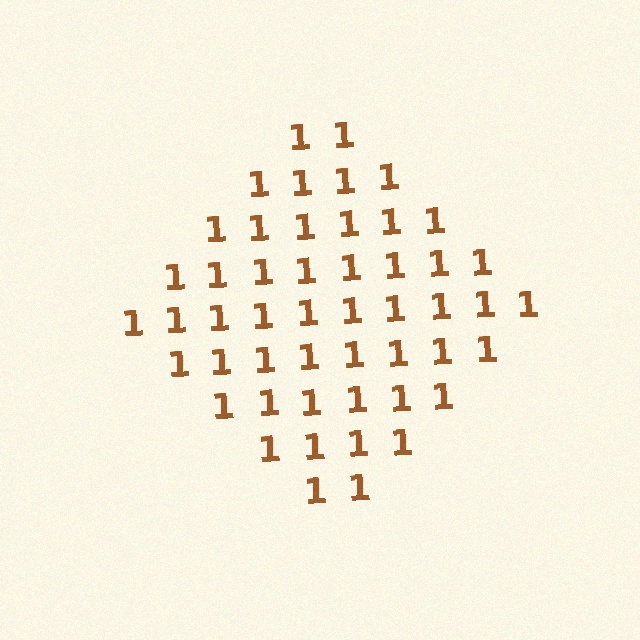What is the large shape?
The large shape is a diamond.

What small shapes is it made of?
It is made of small digit 1's.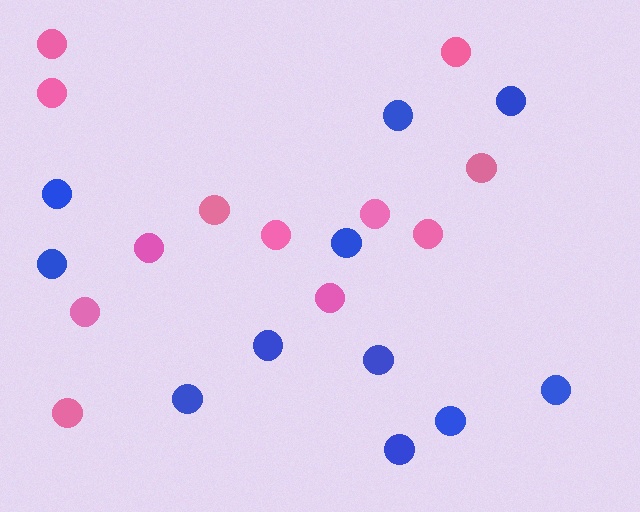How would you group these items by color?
There are 2 groups: one group of pink circles (12) and one group of blue circles (11).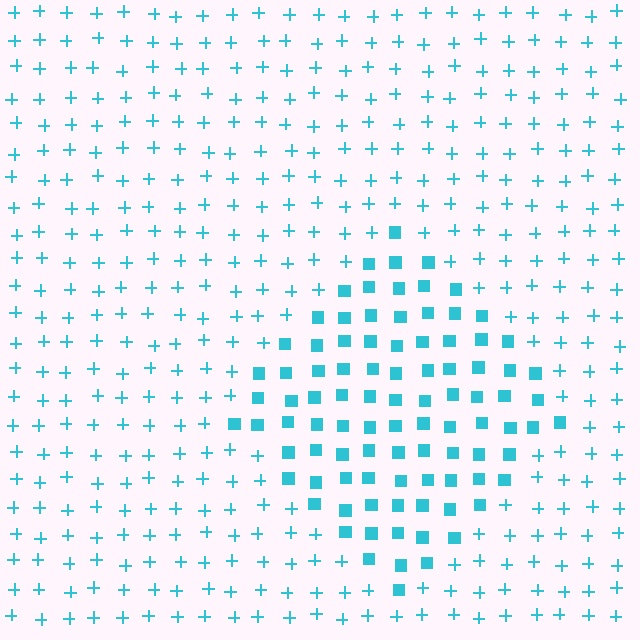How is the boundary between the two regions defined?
The boundary is defined by a change in element shape: squares inside vs. plus signs outside. All elements share the same color and spacing.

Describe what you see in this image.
The image is filled with small cyan elements arranged in a uniform grid. A diamond-shaped region contains squares, while the surrounding area contains plus signs. The boundary is defined purely by the change in element shape.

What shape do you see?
I see a diamond.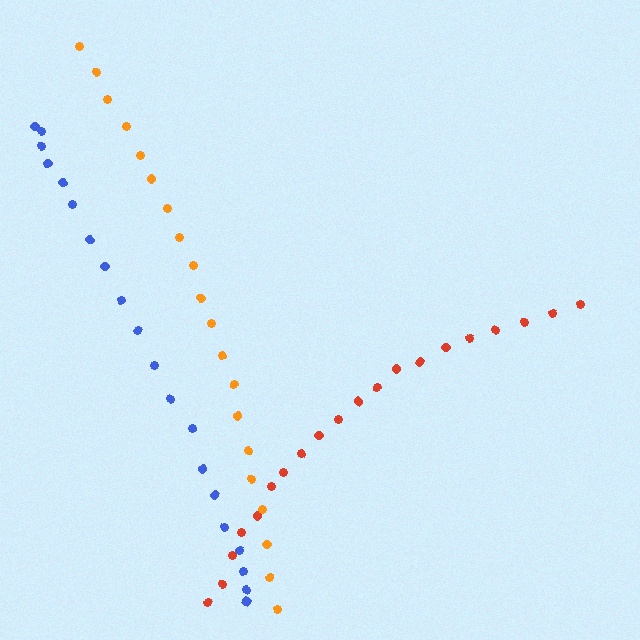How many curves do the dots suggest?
There are 3 distinct paths.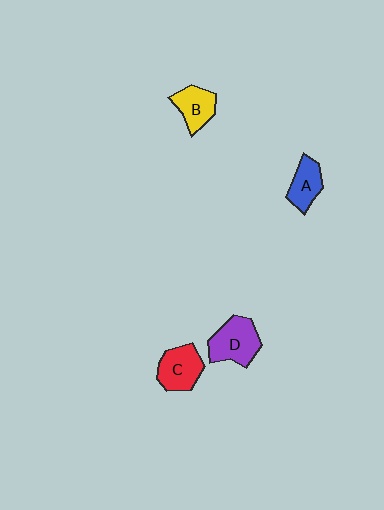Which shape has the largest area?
Shape D (purple).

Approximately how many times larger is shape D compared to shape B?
Approximately 1.4 times.